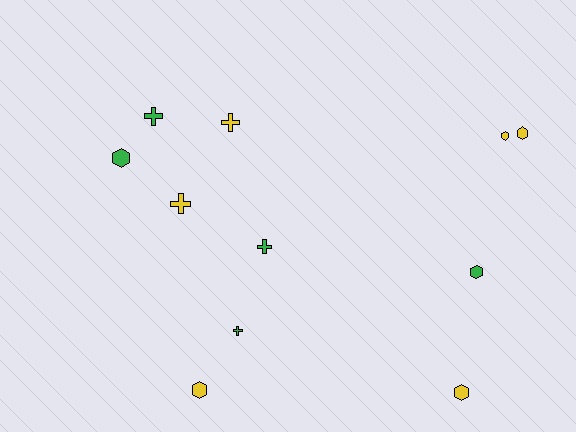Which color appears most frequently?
Yellow, with 6 objects.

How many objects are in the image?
There are 11 objects.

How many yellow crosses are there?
There are 2 yellow crosses.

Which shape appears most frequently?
Hexagon, with 6 objects.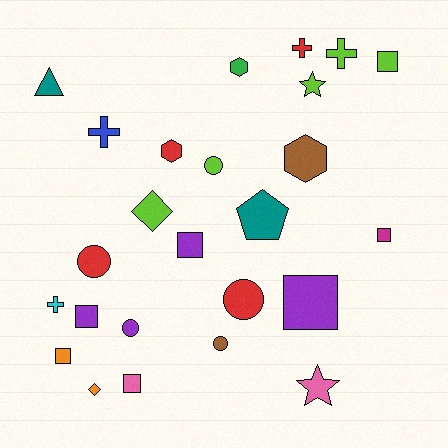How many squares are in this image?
There are 7 squares.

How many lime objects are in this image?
There are 5 lime objects.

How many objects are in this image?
There are 25 objects.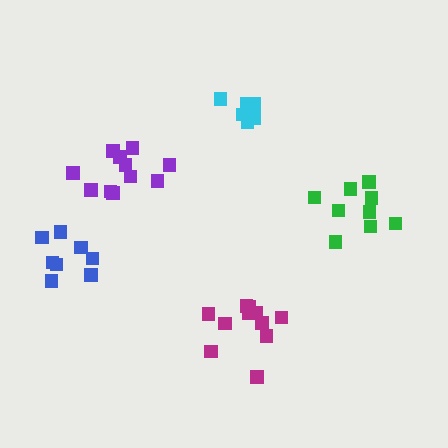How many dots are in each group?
Group 1: 11 dots, Group 2: 6 dots, Group 3: 11 dots, Group 4: 9 dots, Group 5: 8 dots (45 total).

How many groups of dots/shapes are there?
There are 5 groups.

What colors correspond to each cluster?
The clusters are colored: magenta, cyan, purple, green, blue.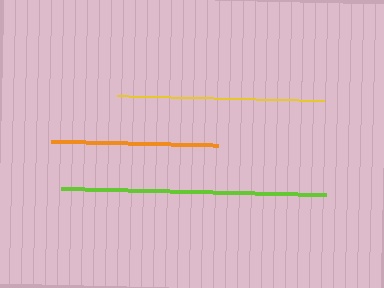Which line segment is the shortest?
The orange line is the shortest at approximately 167 pixels.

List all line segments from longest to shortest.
From longest to shortest: lime, yellow, orange.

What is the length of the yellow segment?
The yellow segment is approximately 207 pixels long.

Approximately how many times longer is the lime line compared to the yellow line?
The lime line is approximately 1.3 times the length of the yellow line.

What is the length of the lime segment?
The lime segment is approximately 265 pixels long.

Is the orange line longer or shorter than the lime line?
The lime line is longer than the orange line.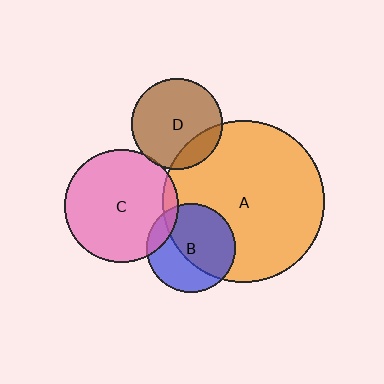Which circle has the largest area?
Circle A (orange).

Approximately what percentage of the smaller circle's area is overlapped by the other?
Approximately 5%.